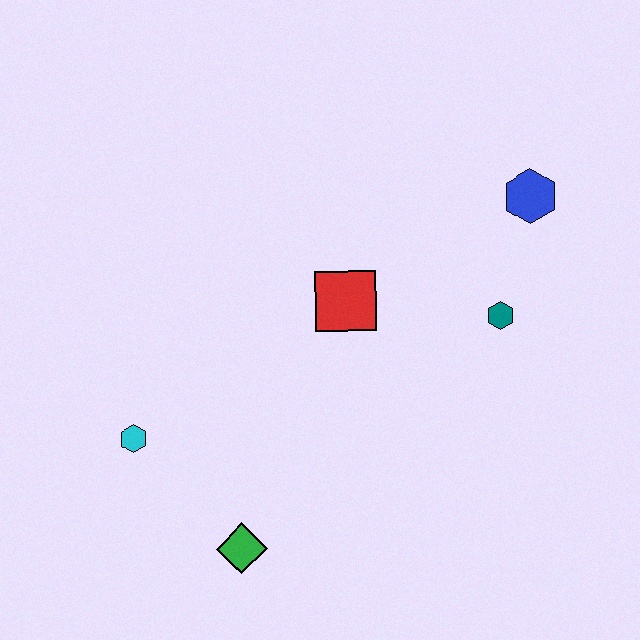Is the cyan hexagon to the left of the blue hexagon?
Yes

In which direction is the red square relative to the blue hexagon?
The red square is to the left of the blue hexagon.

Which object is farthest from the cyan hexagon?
The blue hexagon is farthest from the cyan hexagon.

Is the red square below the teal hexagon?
No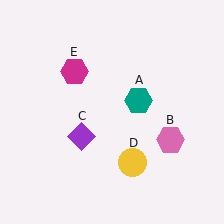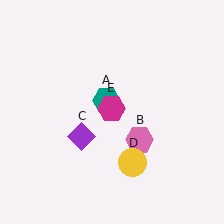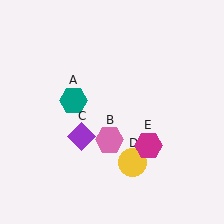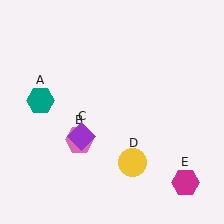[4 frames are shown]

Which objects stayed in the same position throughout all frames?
Purple diamond (object C) and yellow circle (object D) remained stationary.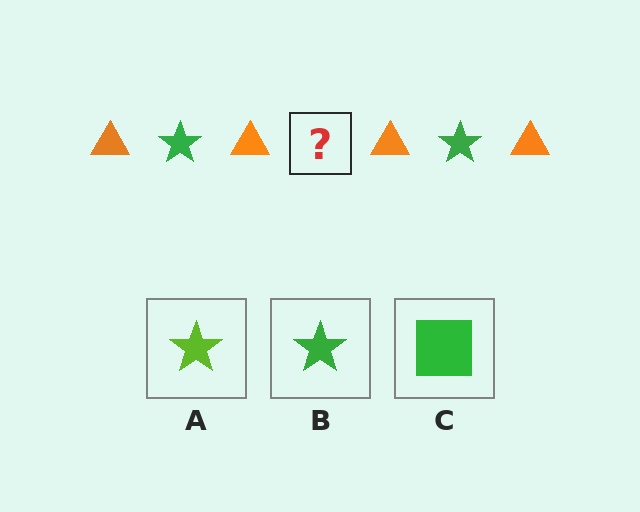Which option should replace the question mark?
Option B.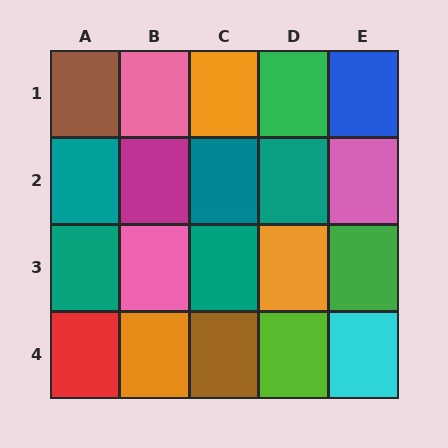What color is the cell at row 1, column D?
Green.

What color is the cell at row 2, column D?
Teal.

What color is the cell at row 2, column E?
Pink.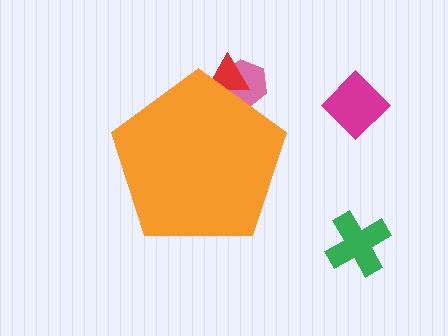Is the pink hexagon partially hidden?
Yes, the pink hexagon is partially hidden behind the orange pentagon.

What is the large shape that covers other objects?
An orange pentagon.